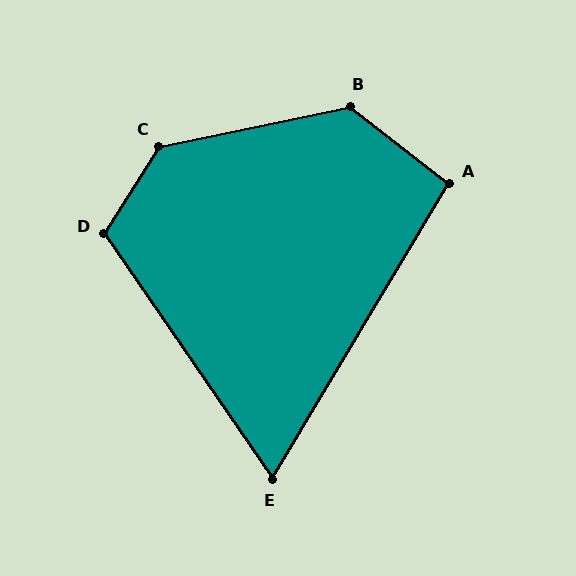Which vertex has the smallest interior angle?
E, at approximately 65 degrees.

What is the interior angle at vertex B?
Approximately 130 degrees (obtuse).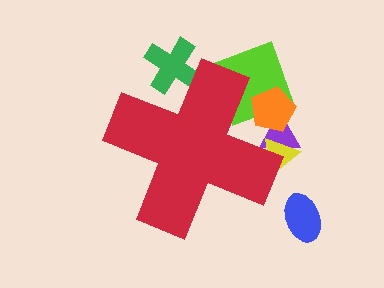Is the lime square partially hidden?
Yes, the lime square is partially hidden behind the red cross.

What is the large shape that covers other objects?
A red cross.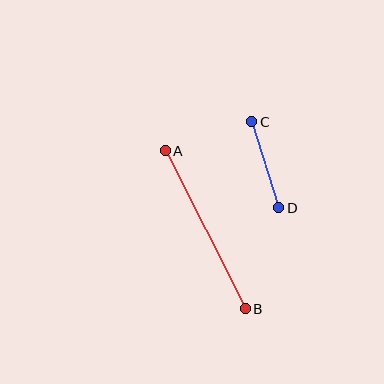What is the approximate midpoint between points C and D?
The midpoint is at approximately (265, 165) pixels.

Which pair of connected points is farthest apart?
Points A and B are farthest apart.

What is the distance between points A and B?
The distance is approximately 177 pixels.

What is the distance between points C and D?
The distance is approximately 90 pixels.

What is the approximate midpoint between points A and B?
The midpoint is at approximately (205, 230) pixels.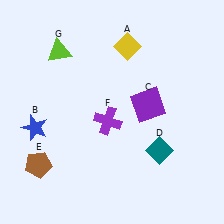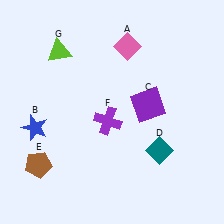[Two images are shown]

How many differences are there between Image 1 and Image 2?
There is 1 difference between the two images.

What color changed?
The diamond (A) changed from yellow in Image 1 to pink in Image 2.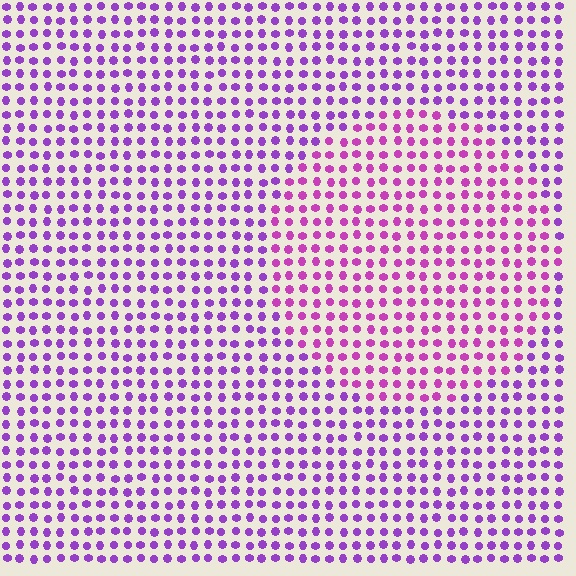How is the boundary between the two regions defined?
The boundary is defined purely by a slight shift in hue (about 29 degrees). Spacing, size, and orientation are identical on both sides.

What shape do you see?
I see a circle.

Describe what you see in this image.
The image is filled with small purple elements in a uniform arrangement. A circle-shaped region is visible where the elements are tinted to a slightly different hue, forming a subtle color boundary.